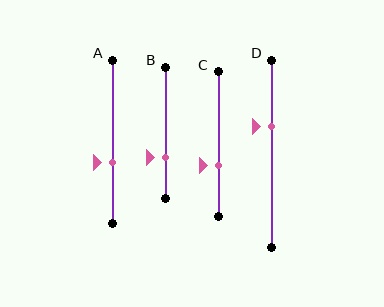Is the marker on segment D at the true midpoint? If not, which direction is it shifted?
No, the marker on segment D is shifted upward by about 14% of the segment length.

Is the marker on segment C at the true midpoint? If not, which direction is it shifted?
No, the marker on segment C is shifted downward by about 15% of the segment length.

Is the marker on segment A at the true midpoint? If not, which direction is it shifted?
No, the marker on segment A is shifted downward by about 13% of the segment length.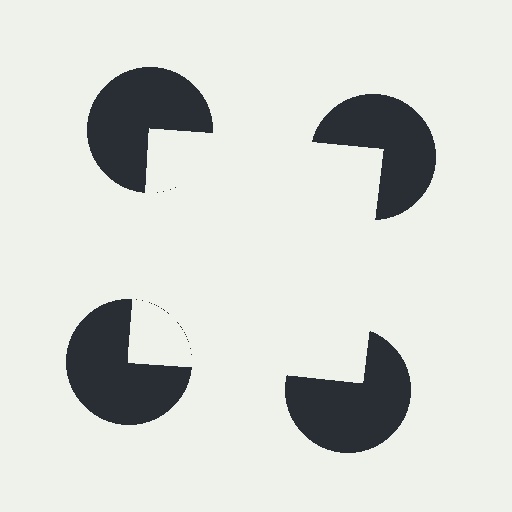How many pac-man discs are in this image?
There are 4 — one at each vertex of the illusory square.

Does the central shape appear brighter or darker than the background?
It typically appears slightly brighter than the background, even though no actual brightness change is drawn.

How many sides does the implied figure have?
4 sides.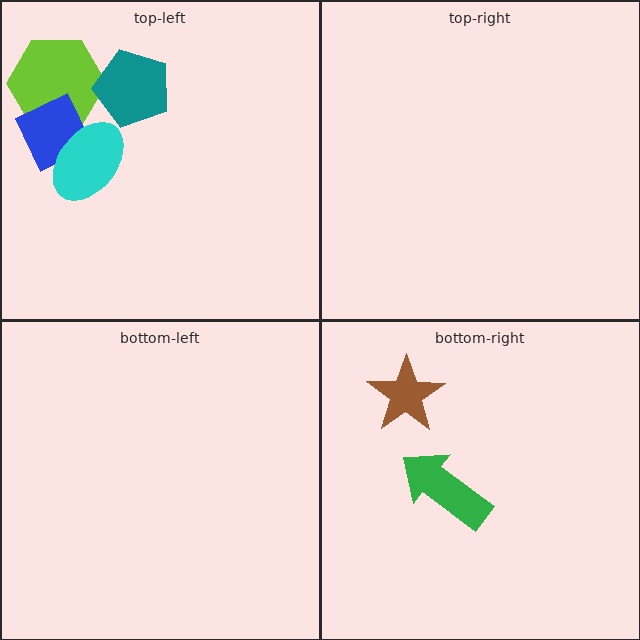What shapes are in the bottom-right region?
The green arrow, the brown star.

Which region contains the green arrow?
The bottom-right region.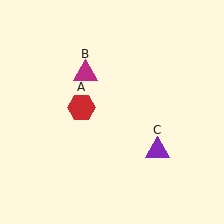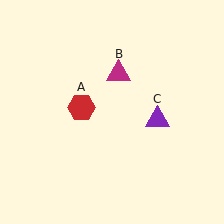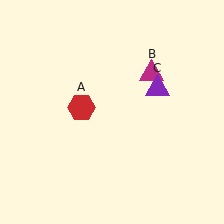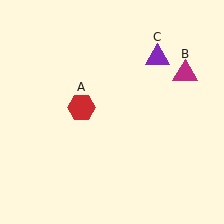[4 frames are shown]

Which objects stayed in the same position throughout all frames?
Red hexagon (object A) remained stationary.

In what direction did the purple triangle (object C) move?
The purple triangle (object C) moved up.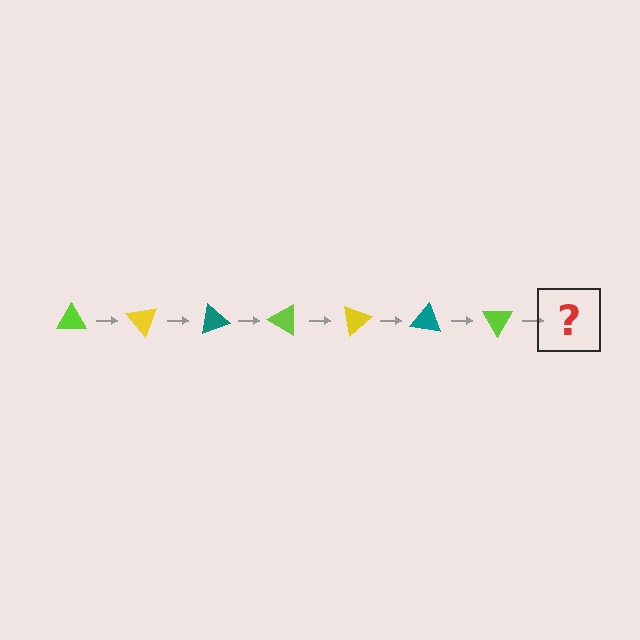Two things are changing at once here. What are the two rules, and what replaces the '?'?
The two rules are that it rotates 50 degrees each step and the color cycles through lime, yellow, and teal. The '?' should be a yellow triangle, rotated 350 degrees from the start.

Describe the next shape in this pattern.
It should be a yellow triangle, rotated 350 degrees from the start.